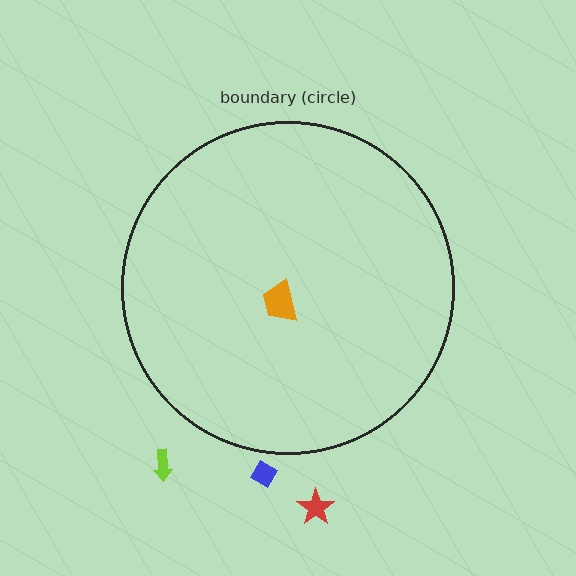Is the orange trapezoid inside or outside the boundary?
Inside.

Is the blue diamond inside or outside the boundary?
Outside.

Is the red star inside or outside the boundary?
Outside.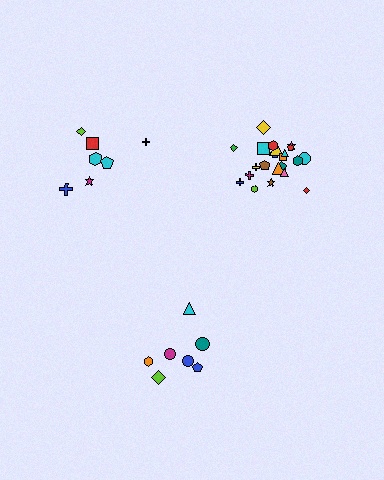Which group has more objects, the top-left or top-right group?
The top-right group.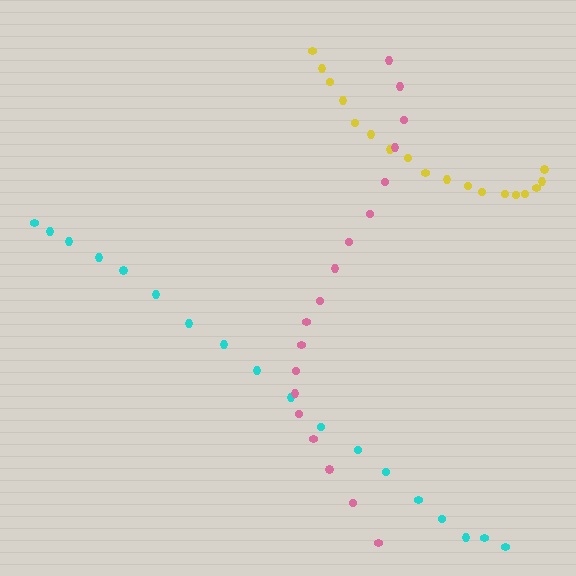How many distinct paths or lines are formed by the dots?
There are 3 distinct paths.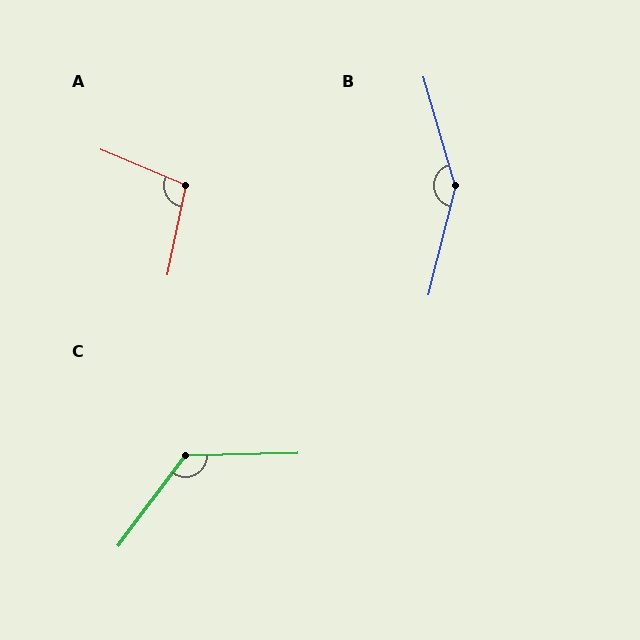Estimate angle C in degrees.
Approximately 128 degrees.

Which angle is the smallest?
A, at approximately 101 degrees.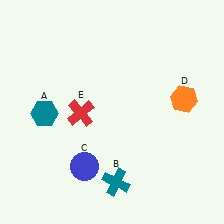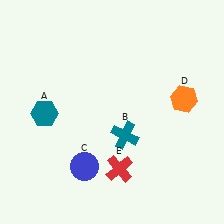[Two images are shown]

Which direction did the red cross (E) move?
The red cross (E) moved down.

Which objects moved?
The objects that moved are: the teal cross (B), the red cross (E).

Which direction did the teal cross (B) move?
The teal cross (B) moved up.